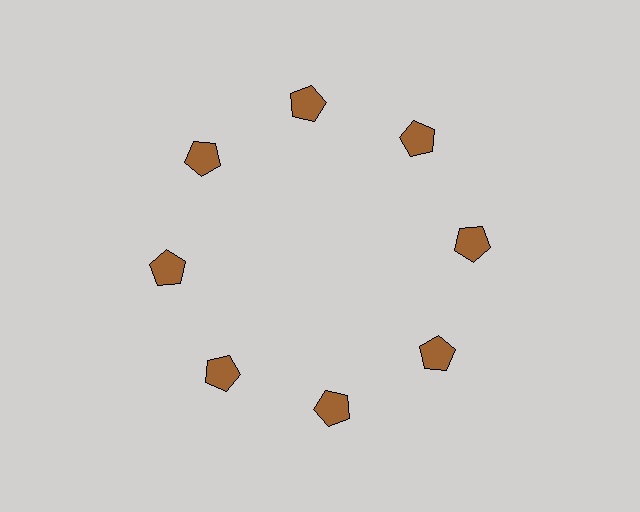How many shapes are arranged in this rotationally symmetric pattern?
There are 8 shapes, arranged in 8 groups of 1.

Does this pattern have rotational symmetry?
Yes, this pattern has 8-fold rotational symmetry. It looks the same after rotating 45 degrees around the center.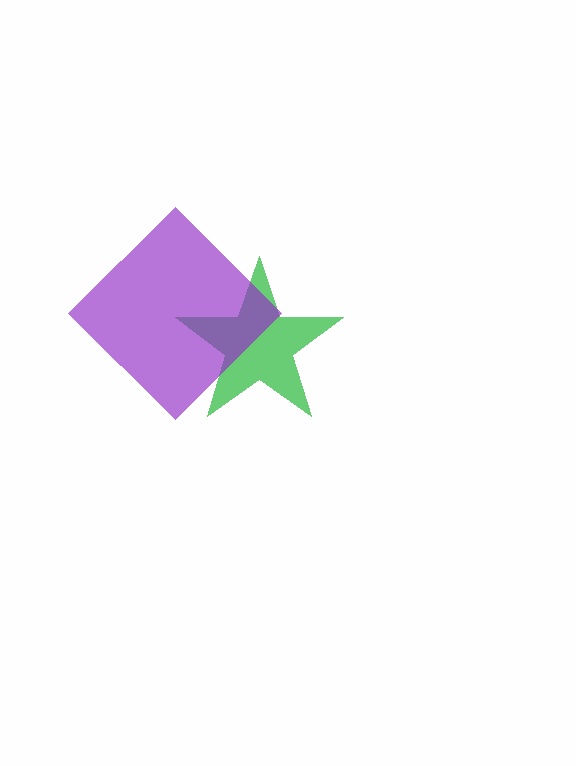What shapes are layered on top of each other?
The layered shapes are: a green star, a purple diamond.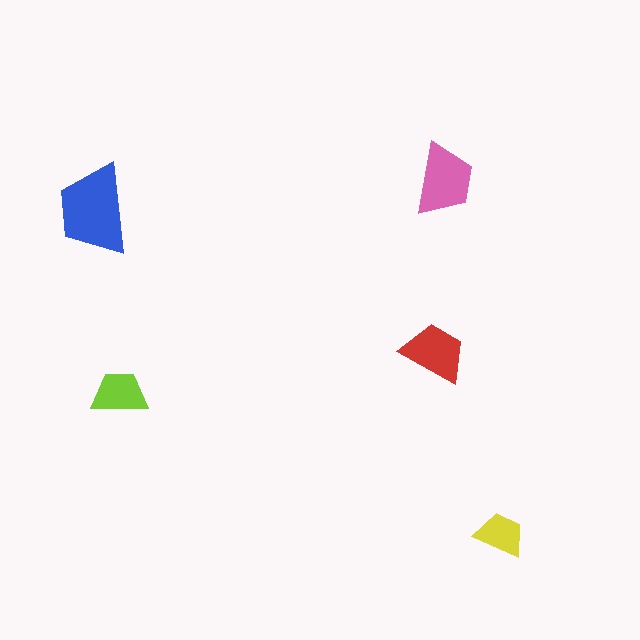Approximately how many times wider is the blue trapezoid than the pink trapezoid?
About 1.5 times wider.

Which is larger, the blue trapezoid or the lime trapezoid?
The blue one.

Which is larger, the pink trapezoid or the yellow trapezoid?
The pink one.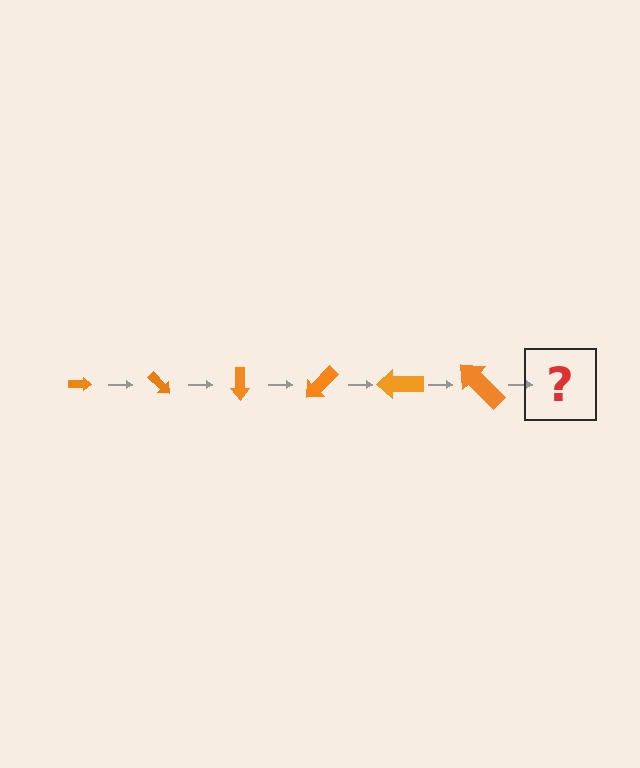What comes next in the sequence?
The next element should be an arrow, larger than the previous one and rotated 270 degrees from the start.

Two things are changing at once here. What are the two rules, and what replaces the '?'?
The two rules are that the arrow grows larger each step and it rotates 45 degrees each step. The '?' should be an arrow, larger than the previous one and rotated 270 degrees from the start.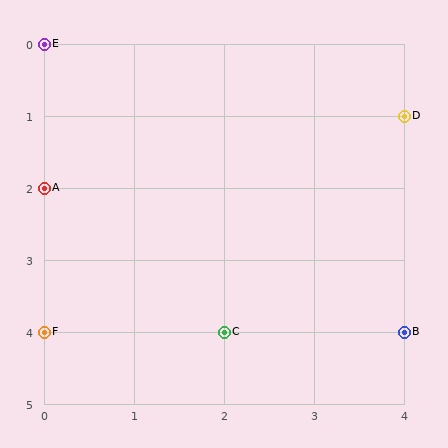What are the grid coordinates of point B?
Point B is at grid coordinates (4, 4).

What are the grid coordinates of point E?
Point E is at grid coordinates (0, 0).